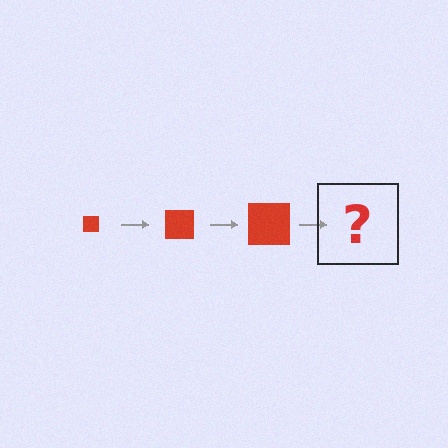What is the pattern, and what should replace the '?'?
The pattern is that the square gets progressively larger each step. The '?' should be a red square, larger than the previous one.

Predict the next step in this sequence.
The next step is a red square, larger than the previous one.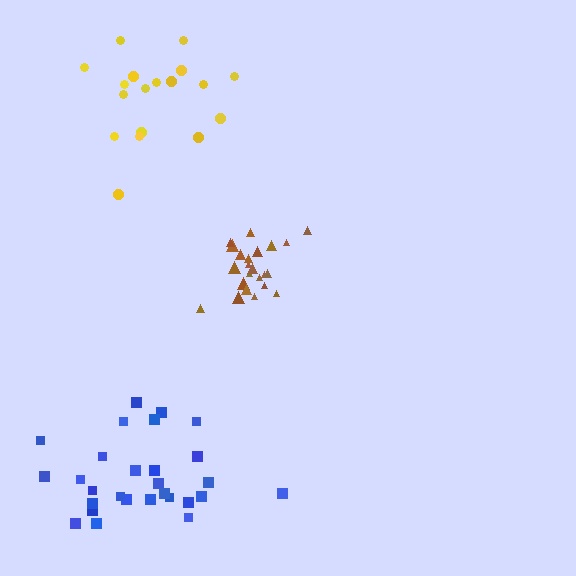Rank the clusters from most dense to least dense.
brown, blue, yellow.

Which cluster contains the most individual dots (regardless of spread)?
Blue (28).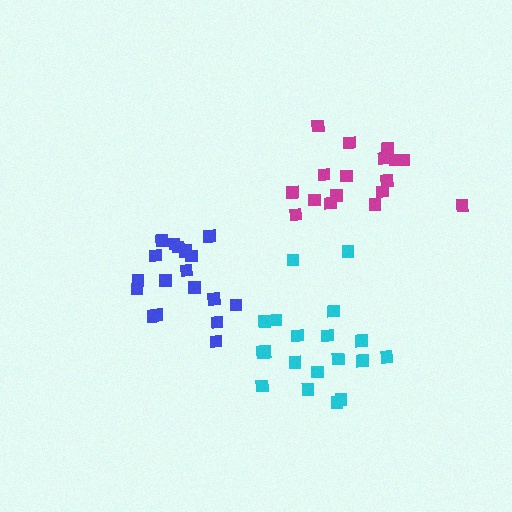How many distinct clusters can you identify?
There are 3 distinct clusters.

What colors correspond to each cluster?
The clusters are colored: magenta, cyan, blue.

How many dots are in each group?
Group 1: 18 dots, Group 2: 19 dots, Group 3: 18 dots (55 total).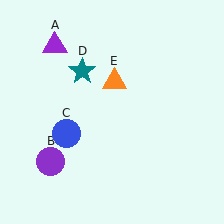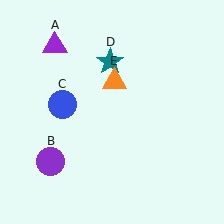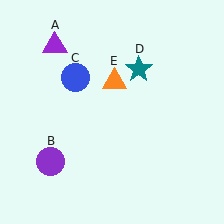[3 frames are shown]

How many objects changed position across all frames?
2 objects changed position: blue circle (object C), teal star (object D).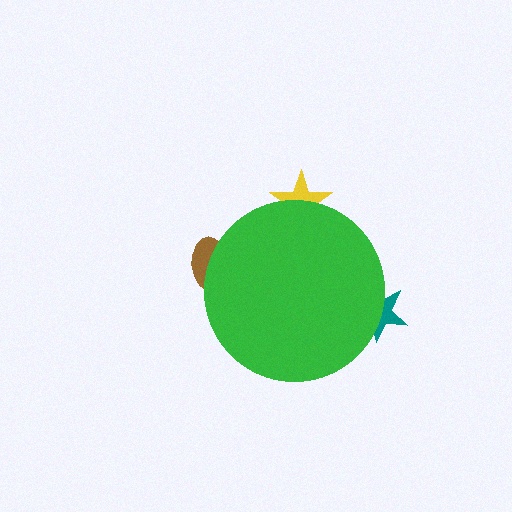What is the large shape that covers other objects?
A green circle.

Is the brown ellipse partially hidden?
Yes, the brown ellipse is partially hidden behind the green circle.